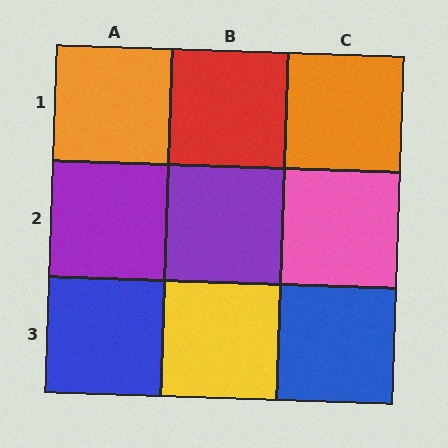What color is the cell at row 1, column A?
Orange.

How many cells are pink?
1 cell is pink.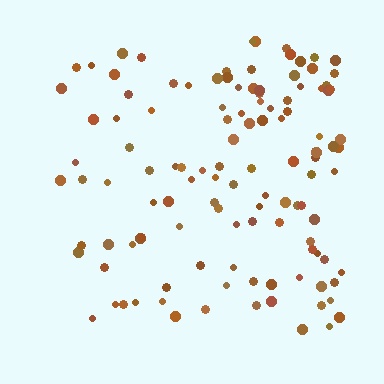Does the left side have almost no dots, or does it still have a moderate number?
Still a moderate number, just noticeably fewer than the right.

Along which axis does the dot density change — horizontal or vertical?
Horizontal.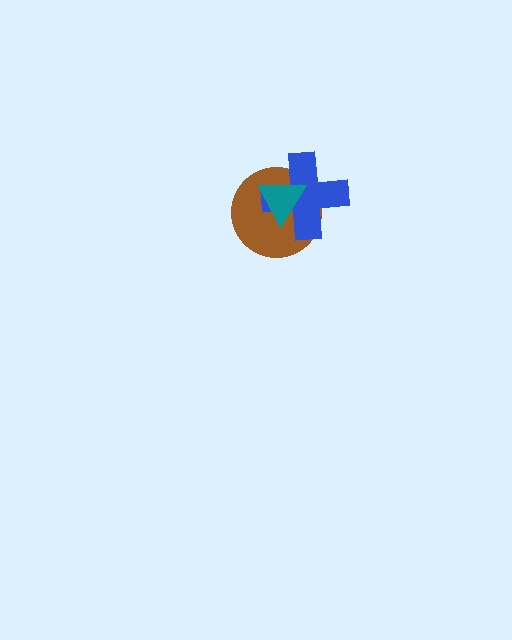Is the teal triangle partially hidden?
No, no other shape covers it.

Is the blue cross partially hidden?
Yes, it is partially covered by another shape.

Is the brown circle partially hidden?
Yes, it is partially covered by another shape.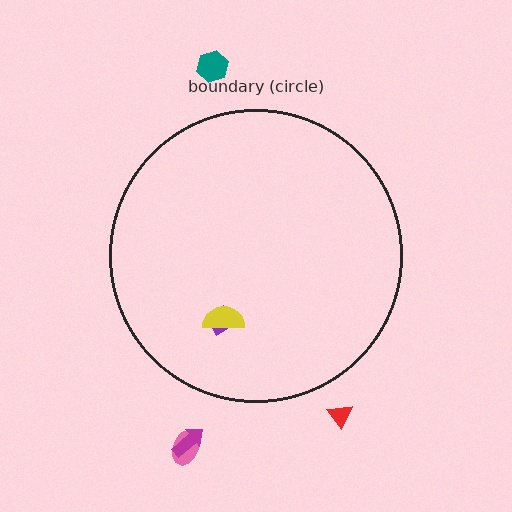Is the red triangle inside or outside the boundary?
Outside.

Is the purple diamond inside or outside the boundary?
Inside.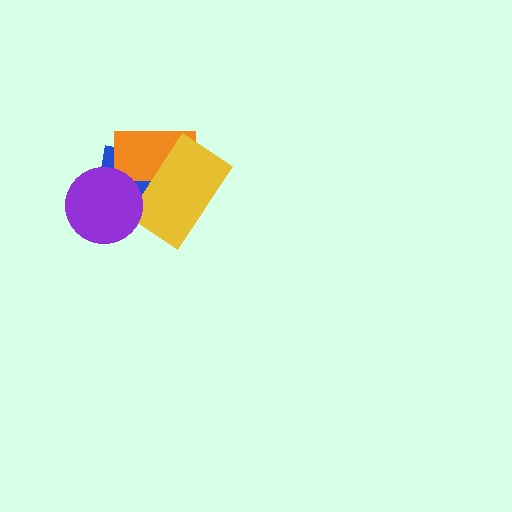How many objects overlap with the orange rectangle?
2 objects overlap with the orange rectangle.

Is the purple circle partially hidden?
No, no other shape covers it.